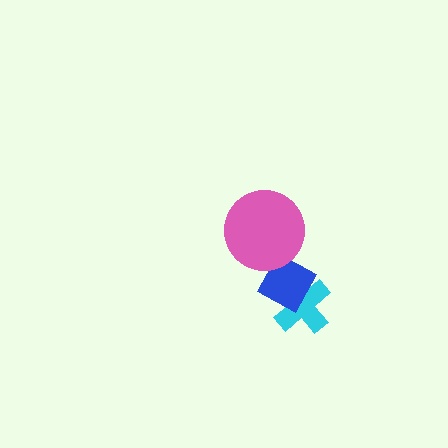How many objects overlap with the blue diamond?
2 objects overlap with the blue diamond.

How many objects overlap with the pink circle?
1 object overlaps with the pink circle.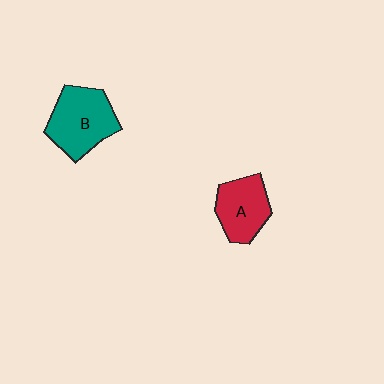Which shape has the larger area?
Shape B (teal).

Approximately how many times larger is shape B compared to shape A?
Approximately 1.3 times.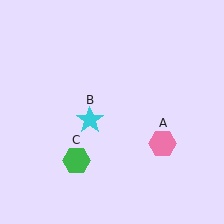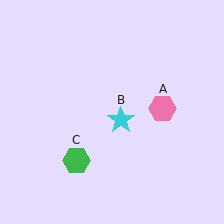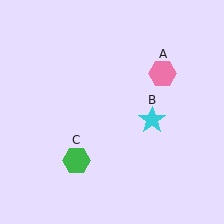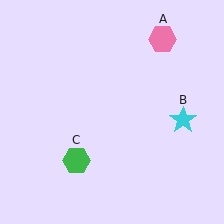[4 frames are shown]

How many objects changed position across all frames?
2 objects changed position: pink hexagon (object A), cyan star (object B).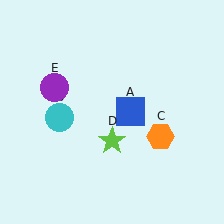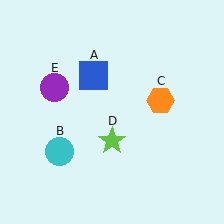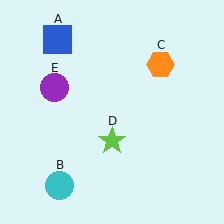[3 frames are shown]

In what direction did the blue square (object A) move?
The blue square (object A) moved up and to the left.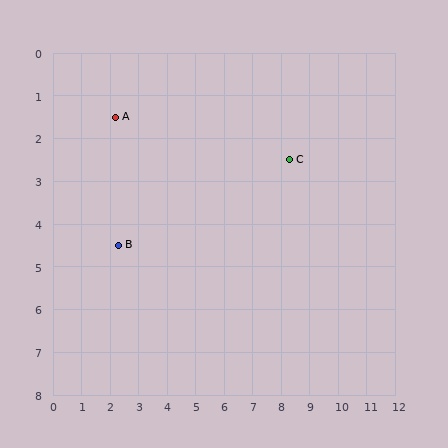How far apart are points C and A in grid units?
Points C and A are about 6.2 grid units apart.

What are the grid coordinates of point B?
Point B is at approximately (2.3, 4.5).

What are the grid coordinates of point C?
Point C is at approximately (8.3, 2.5).